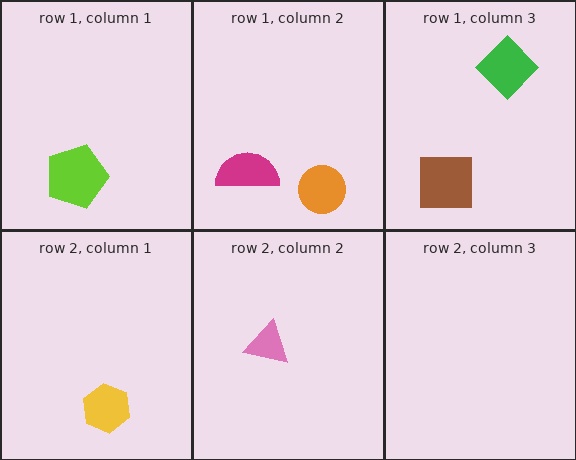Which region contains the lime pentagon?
The row 1, column 1 region.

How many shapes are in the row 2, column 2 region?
1.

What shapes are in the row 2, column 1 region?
The yellow hexagon.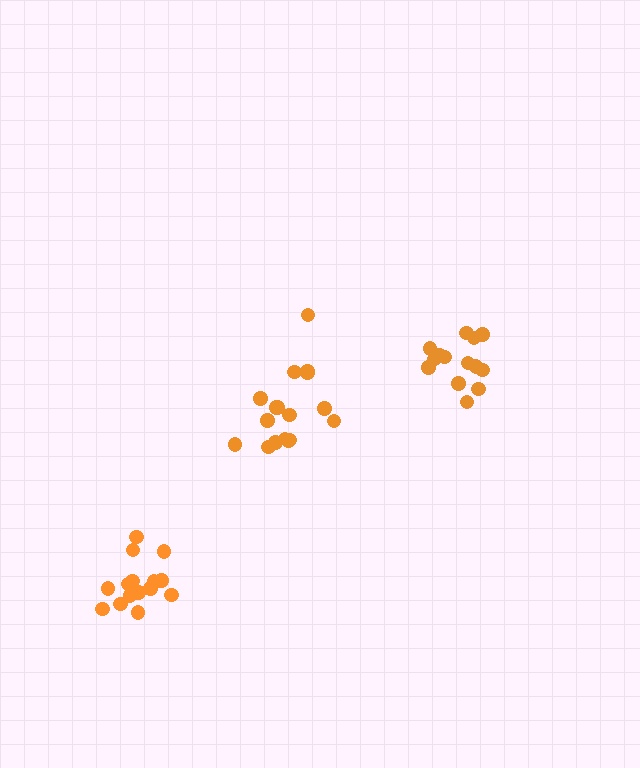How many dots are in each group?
Group 1: 14 dots, Group 2: 17 dots, Group 3: 16 dots (47 total).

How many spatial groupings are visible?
There are 3 spatial groupings.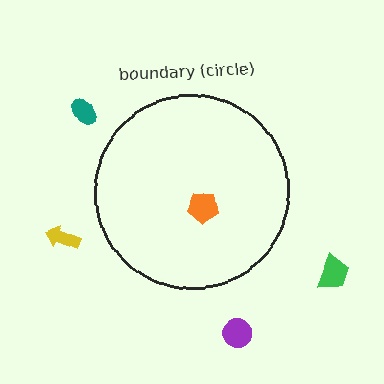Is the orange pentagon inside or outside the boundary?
Inside.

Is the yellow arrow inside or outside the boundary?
Outside.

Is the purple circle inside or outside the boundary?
Outside.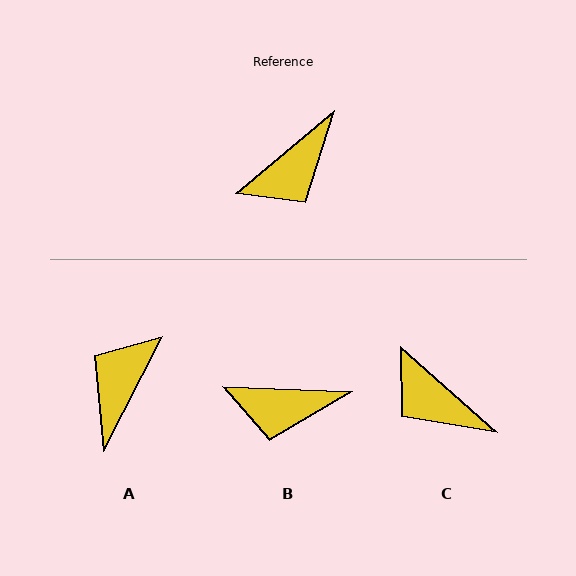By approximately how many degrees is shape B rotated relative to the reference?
Approximately 42 degrees clockwise.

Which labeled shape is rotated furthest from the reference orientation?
A, about 157 degrees away.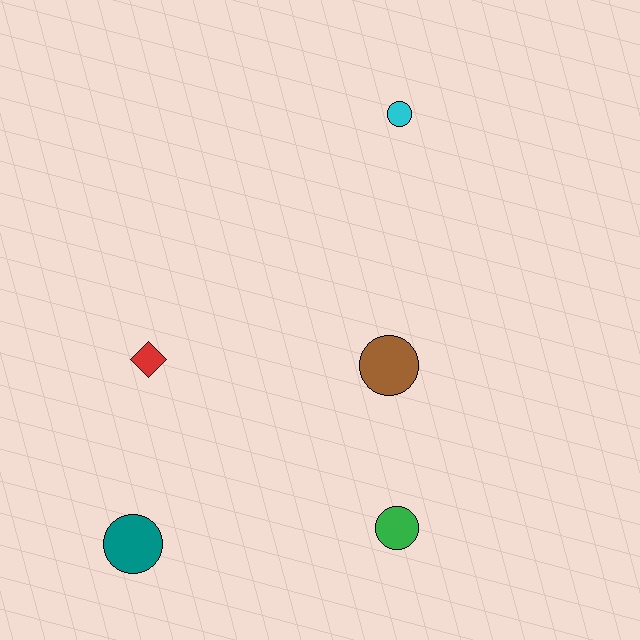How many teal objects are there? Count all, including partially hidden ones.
There is 1 teal object.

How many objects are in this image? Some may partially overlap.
There are 5 objects.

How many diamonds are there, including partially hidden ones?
There is 1 diamond.